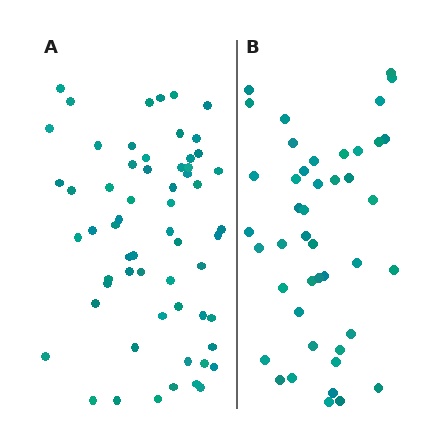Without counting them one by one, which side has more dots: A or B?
Region A (the left region) has more dots.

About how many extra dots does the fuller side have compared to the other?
Region A has approximately 15 more dots than region B.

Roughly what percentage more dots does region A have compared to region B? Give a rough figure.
About 35% more.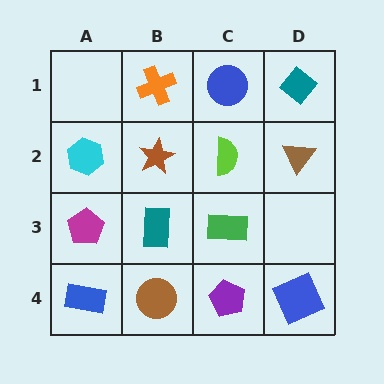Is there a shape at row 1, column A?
No, that cell is empty.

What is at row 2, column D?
A brown triangle.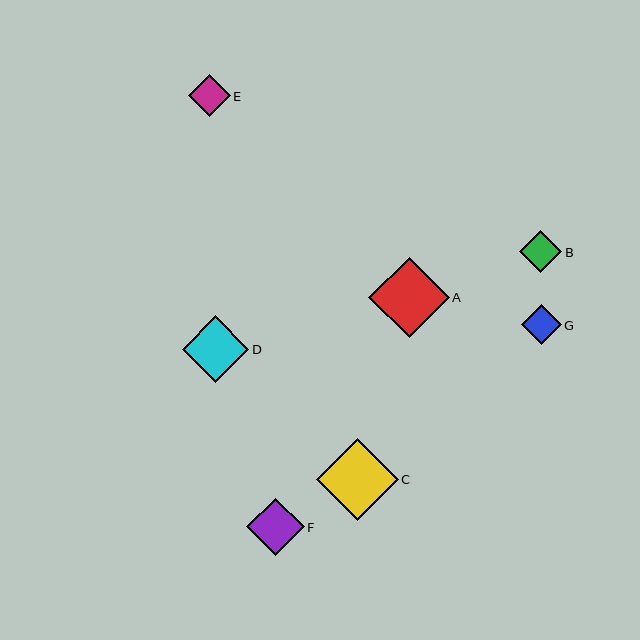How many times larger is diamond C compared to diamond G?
Diamond C is approximately 2.0 times the size of diamond G.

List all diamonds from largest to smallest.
From largest to smallest: C, A, D, F, B, E, G.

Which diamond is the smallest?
Diamond G is the smallest with a size of approximately 40 pixels.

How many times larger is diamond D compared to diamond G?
Diamond D is approximately 1.7 times the size of diamond G.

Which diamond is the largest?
Diamond C is the largest with a size of approximately 82 pixels.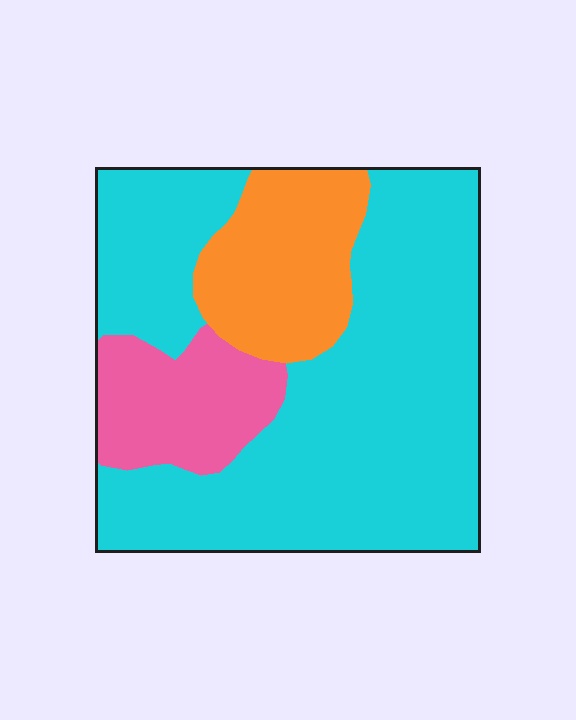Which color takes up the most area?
Cyan, at roughly 70%.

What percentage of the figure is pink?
Pink covers roughly 15% of the figure.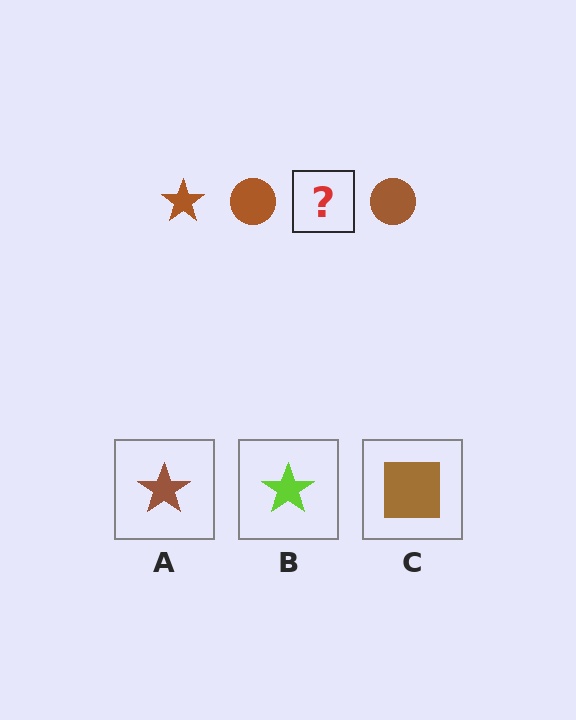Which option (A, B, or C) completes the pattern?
A.